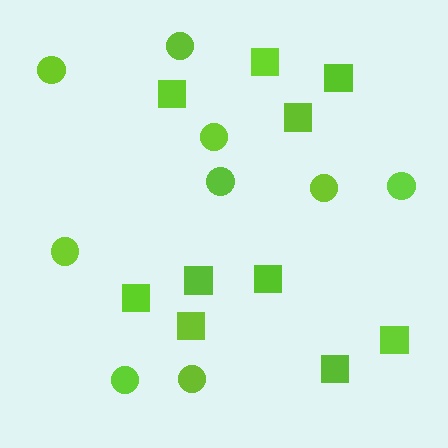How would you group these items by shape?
There are 2 groups: one group of circles (9) and one group of squares (10).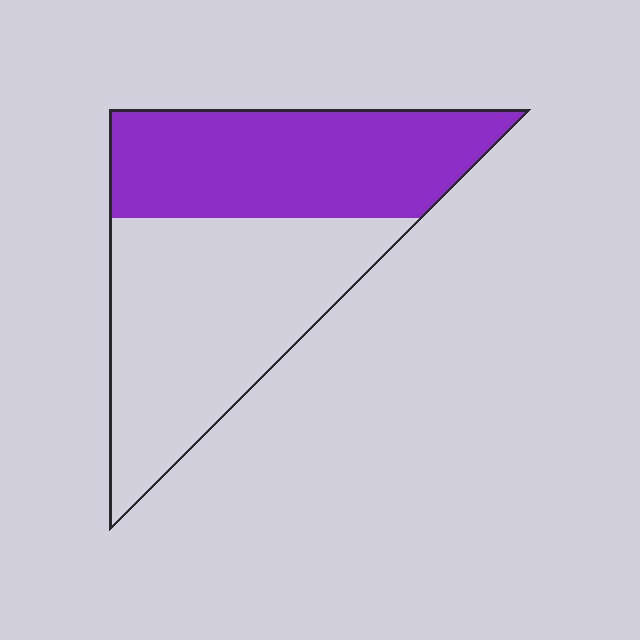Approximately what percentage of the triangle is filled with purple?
Approximately 45%.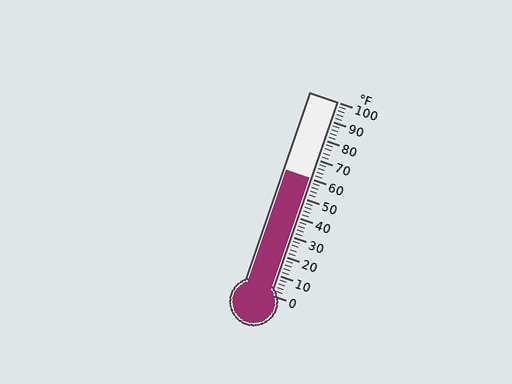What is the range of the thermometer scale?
The thermometer scale ranges from 0°F to 100°F.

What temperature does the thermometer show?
The thermometer shows approximately 60°F.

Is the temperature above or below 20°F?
The temperature is above 20°F.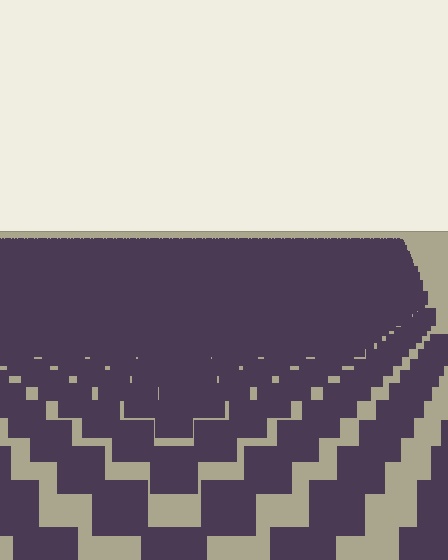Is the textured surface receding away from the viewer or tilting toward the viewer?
The surface is receding away from the viewer. Texture elements get smaller and denser toward the top.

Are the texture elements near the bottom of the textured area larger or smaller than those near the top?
Larger. Near the bottom, elements are closer to the viewer and appear at a bigger on-screen size.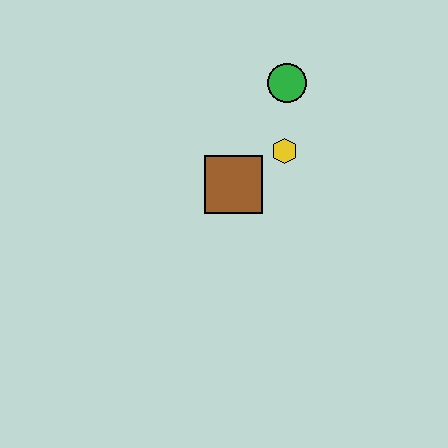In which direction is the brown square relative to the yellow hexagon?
The brown square is to the left of the yellow hexagon.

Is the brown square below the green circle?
Yes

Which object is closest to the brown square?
The yellow hexagon is closest to the brown square.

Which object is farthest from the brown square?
The green circle is farthest from the brown square.